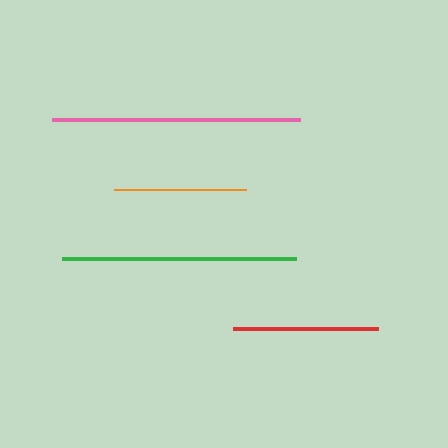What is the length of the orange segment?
The orange segment is approximately 131 pixels long.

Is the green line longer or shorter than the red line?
The green line is longer than the red line.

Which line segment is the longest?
The pink line is the longest at approximately 248 pixels.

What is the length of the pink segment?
The pink segment is approximately 248 pixels long.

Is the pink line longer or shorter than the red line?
The pink line is longer than the red line.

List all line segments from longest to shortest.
From longest to shortest: pink, green, red, orange.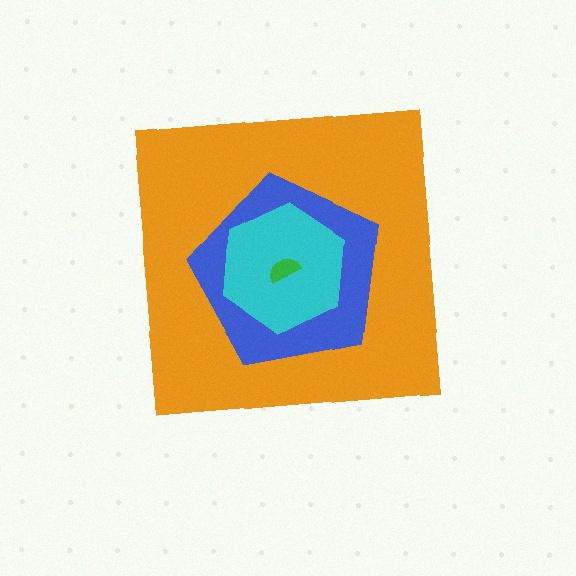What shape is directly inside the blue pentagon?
The cyan hexagon.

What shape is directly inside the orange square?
The blue pentagon.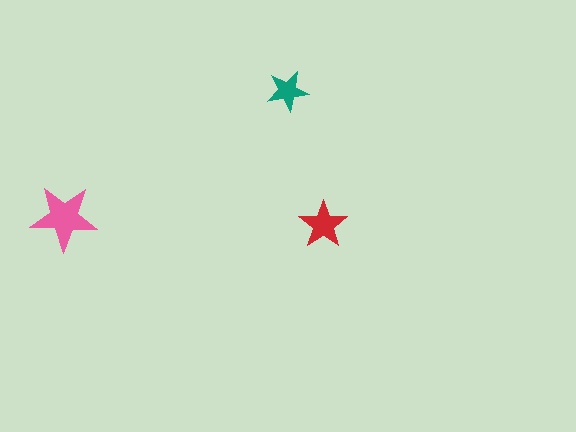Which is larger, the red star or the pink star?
The pink one.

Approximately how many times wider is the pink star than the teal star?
About 1.5 times wider.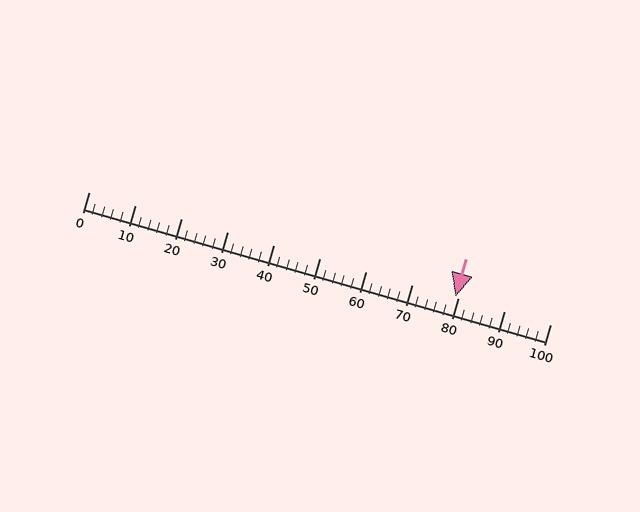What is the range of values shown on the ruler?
The ruler shows values from 0 to 100.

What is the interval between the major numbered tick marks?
The major tick marks are spaced 10 units apart.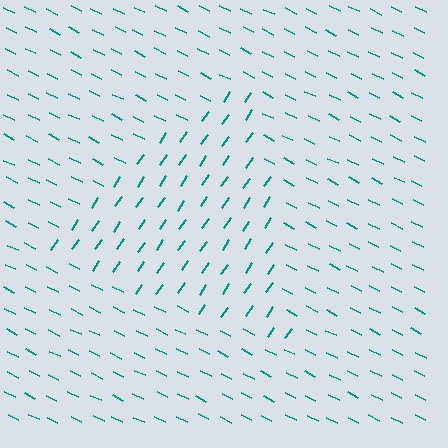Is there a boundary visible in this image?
Yes, there is a texture boundary formed by a change in line orientation.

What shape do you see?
I see a triangle.